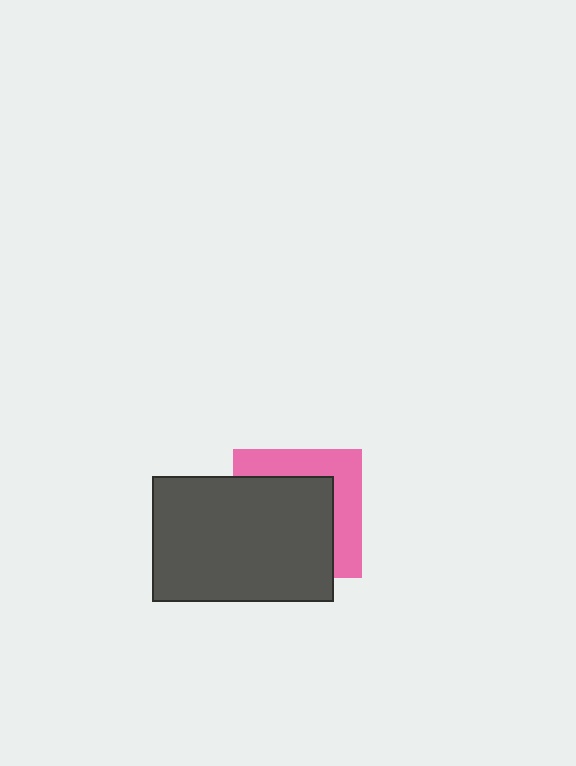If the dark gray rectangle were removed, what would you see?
You would see the complete pink square.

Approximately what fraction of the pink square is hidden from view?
Roughly 62% of the pink square is hidden behind the dark gray rectangle.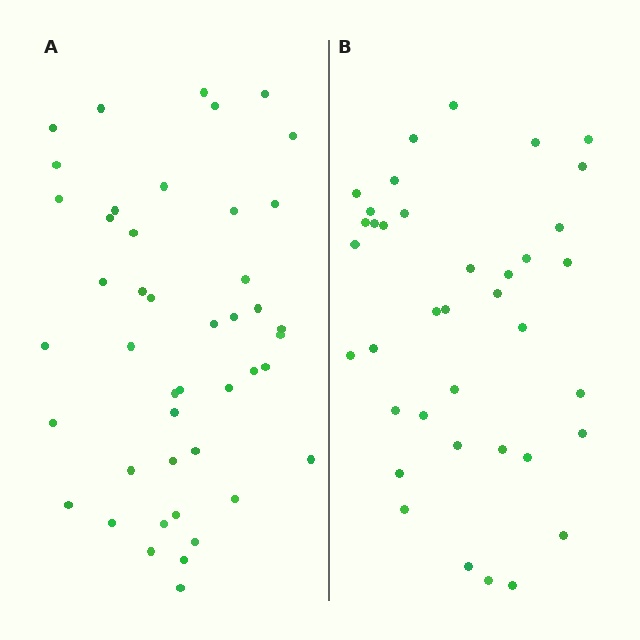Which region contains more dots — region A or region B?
Region A (the left region) has more dots.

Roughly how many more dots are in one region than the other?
Region A has roughly 8 or so more dots than region B.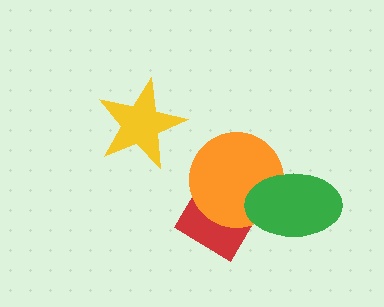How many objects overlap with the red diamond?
2 objects overlap with the red diamond.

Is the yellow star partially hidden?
No, no other shape covers it.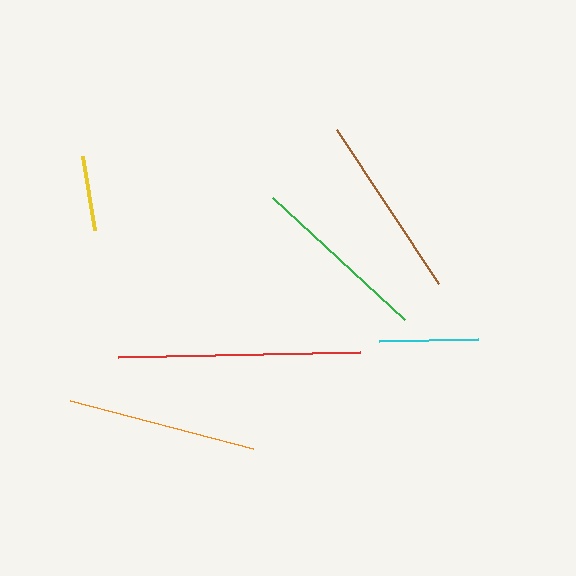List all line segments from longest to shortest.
From longest to shortest: red, orange, brown, green, cyan, yellow.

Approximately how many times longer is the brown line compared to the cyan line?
The brown line is approximately 1.9 times the length of the cyan line.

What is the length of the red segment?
The red segment is approximately 242 pixels long.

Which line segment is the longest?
The red line is the longest at approximately 242 pixels.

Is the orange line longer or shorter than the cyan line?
The orange line is longer than the cyan line.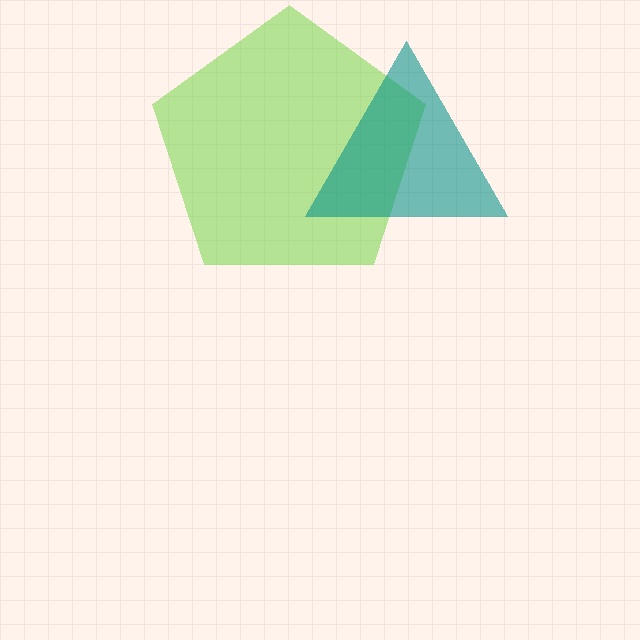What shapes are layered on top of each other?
The layered shapes are: a lime pentagon, a teal triangle.